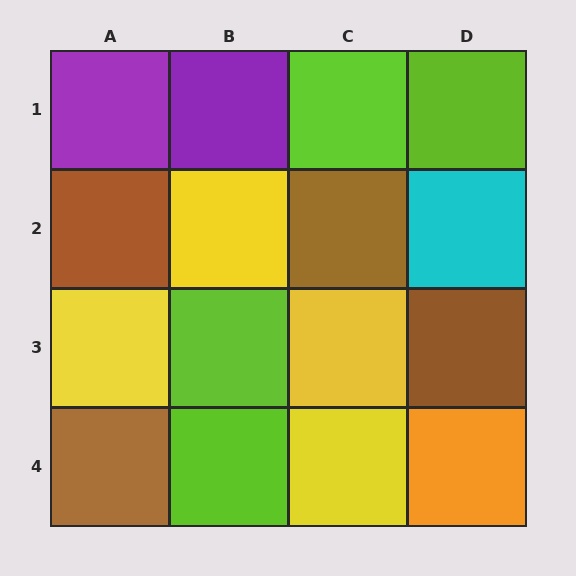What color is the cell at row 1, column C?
Lime.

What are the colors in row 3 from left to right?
Yellow, lime, yellow, brown.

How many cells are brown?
4 cells are brown.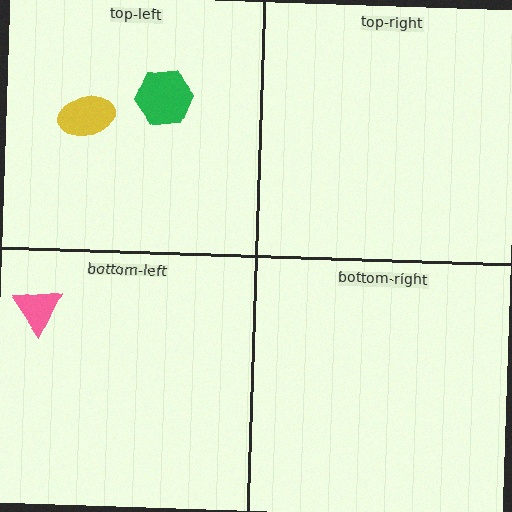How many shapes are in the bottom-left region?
1.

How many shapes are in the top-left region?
2.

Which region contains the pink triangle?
The bottom-left region.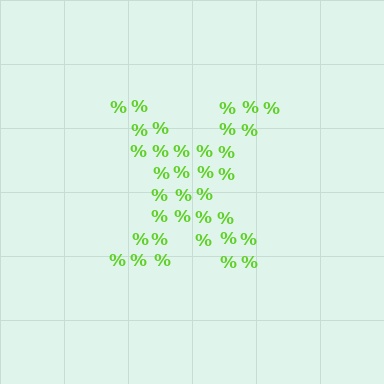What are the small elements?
The small elements are percent signs.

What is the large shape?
The large shape is the letter X.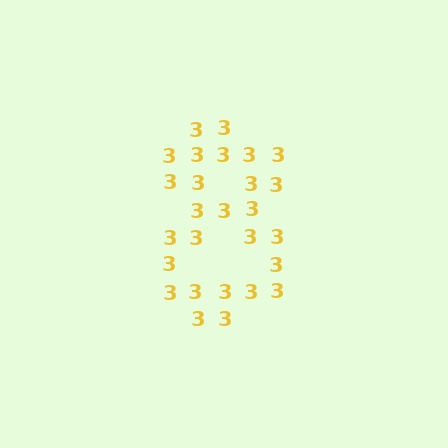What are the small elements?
The small elements are digit 3's.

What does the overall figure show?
The overall figure shows the digit 8.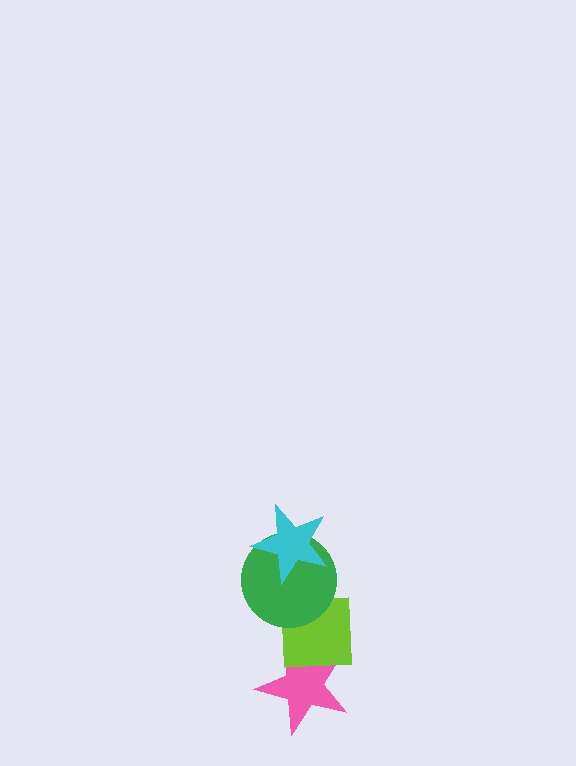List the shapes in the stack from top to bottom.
From top to bottom: the cyan star, the green circle, the lime square, the pink star.